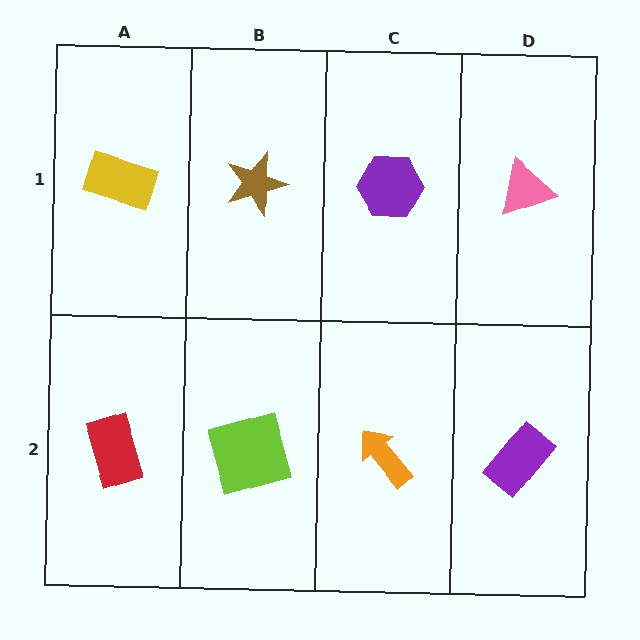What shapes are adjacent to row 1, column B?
A lime square (row 2, column B), a yellow rectangle (row 1, column A), a purple hexagon (row 1, column C).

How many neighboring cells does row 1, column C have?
3.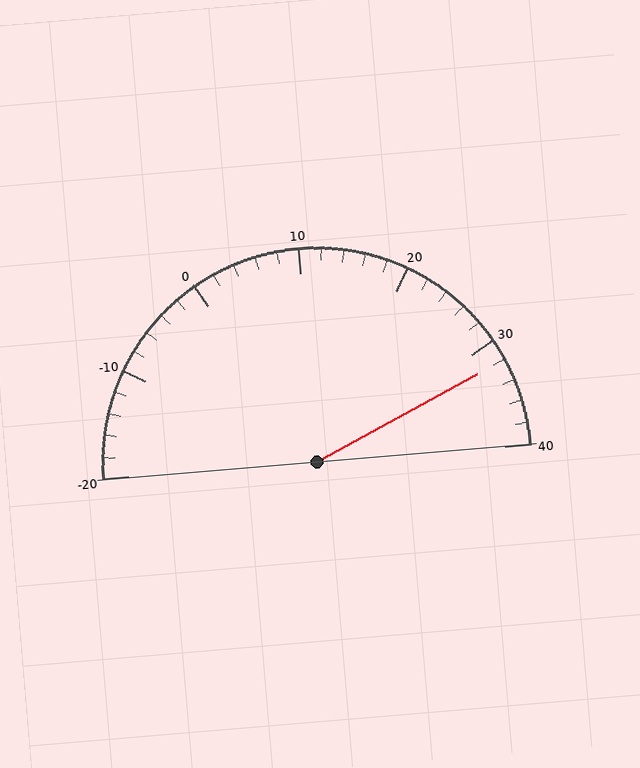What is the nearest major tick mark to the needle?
The nearest major tick mark is 30.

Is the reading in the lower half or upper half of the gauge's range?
The reading is in the upper half of the range (-20 to 40).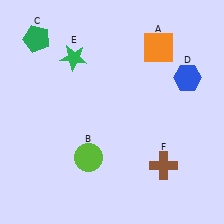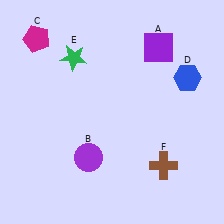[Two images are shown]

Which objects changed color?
A changed from orange to purple. B changed from lime to purple. C changed from green to magenta.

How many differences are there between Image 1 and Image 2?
There are 3 differences between the two images.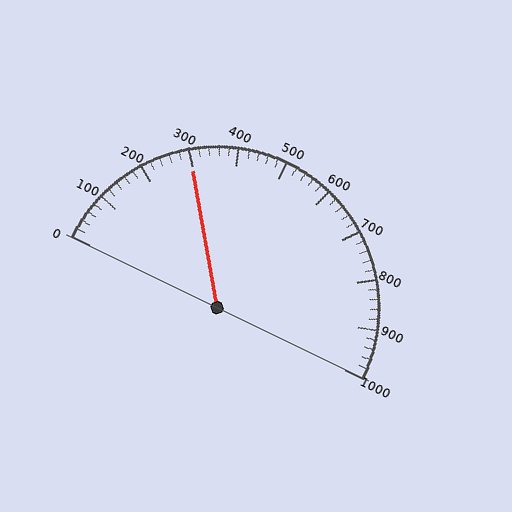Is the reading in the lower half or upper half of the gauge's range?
The reading is in the lower half of the range (0 to 1000).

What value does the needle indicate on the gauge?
The needle indicates approximately 300.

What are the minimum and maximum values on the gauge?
The gauge ranges from 0 to 1000.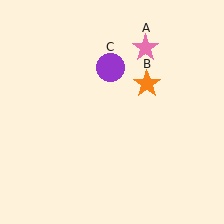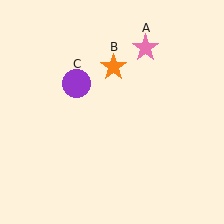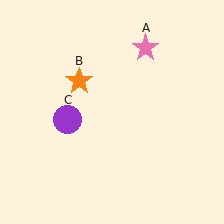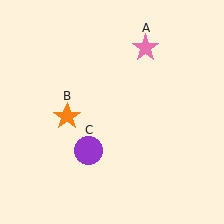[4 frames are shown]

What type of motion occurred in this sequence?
The orange star (object B), purple circle (object C) rotated counterclockwise around the center of the scene.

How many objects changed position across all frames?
2 objects changed position: orange star (object B), purple circle (object C).